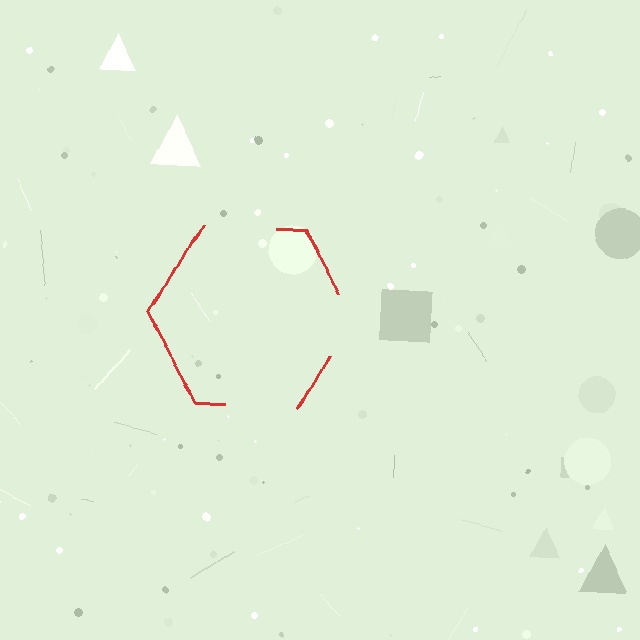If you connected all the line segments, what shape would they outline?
They would outline a hexagon.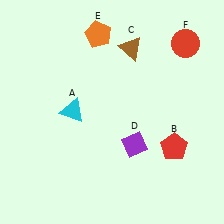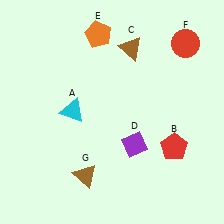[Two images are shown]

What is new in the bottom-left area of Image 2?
A brown triangle (G) was added in the bottom-left area of Image 2.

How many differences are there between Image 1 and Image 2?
There is 1 difference between the two images.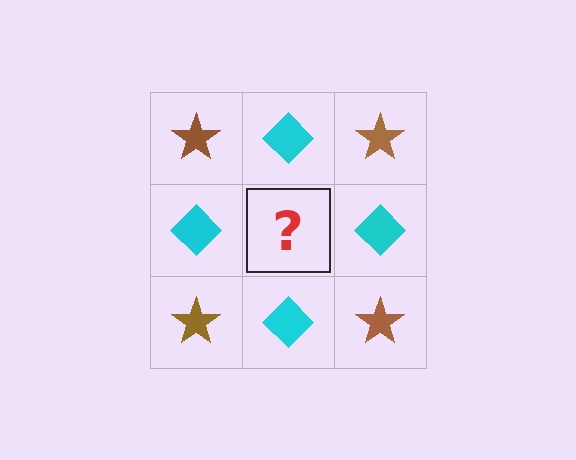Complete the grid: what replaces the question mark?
The question mark should be replaced with a brown star.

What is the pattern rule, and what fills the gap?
The rule is that it alternates brown star and cyan diamond in a checkerboard pattern. The gap should be filled with a brown star.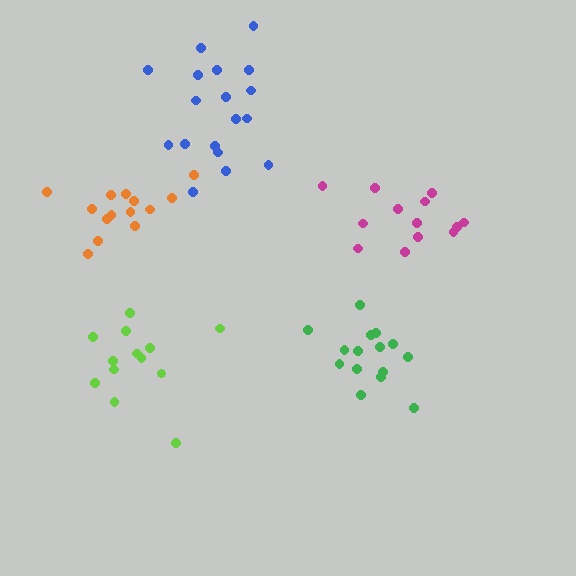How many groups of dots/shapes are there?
There are 5 groups.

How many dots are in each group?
Group 1: 13 dots, Group 2: 18 dots, Group 3: 15 dots, Group 4: 13 dots, Group 5: 14 dots (73 total).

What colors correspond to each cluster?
The clusters are colored: magenta, blue, green, lime, orange.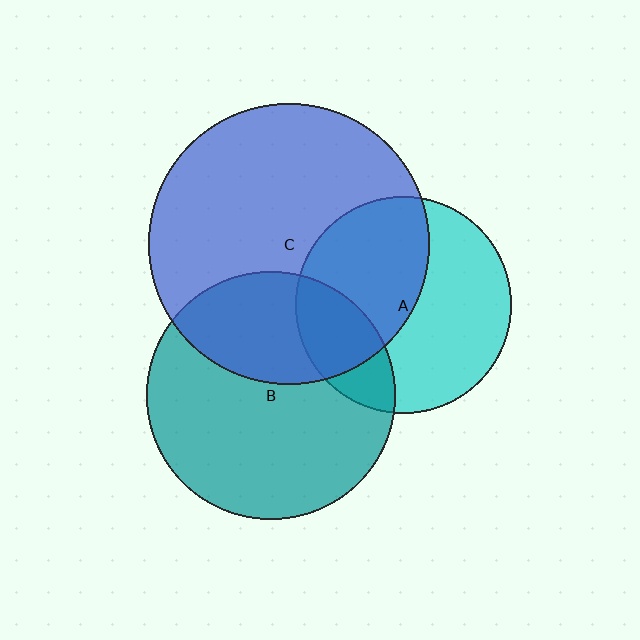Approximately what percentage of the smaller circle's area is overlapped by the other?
Approximately 25%.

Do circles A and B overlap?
Yes.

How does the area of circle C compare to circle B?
Approximately 1.3 times.